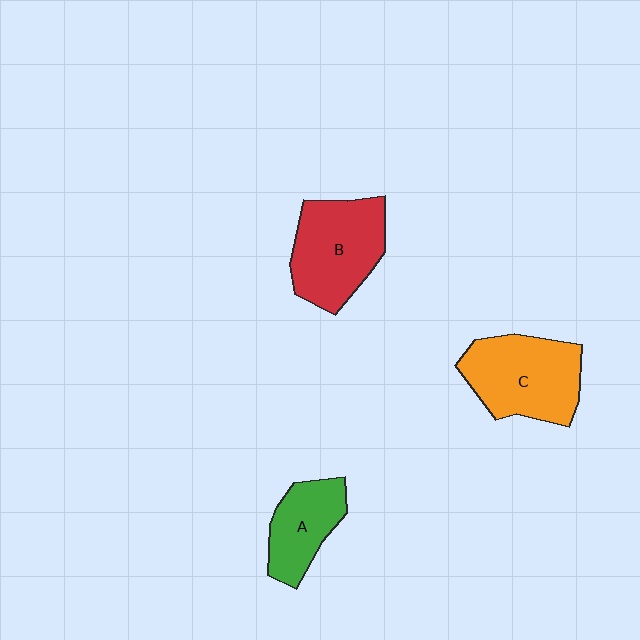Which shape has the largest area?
Shape C (orange).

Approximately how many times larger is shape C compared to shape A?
Approximately 1.5 times.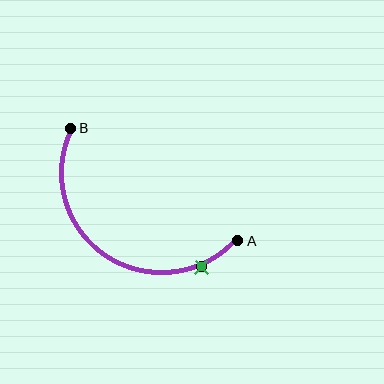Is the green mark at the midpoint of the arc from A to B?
No. The green mark lies on the arc but is closer to endpoint A. The arc midpoint would be at the point on the curve equidistant along the arc from both A and B.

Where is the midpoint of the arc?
The arc midpoint is the point on the curve farthest from the straight line joining A and B. It sits below and to the left of that line.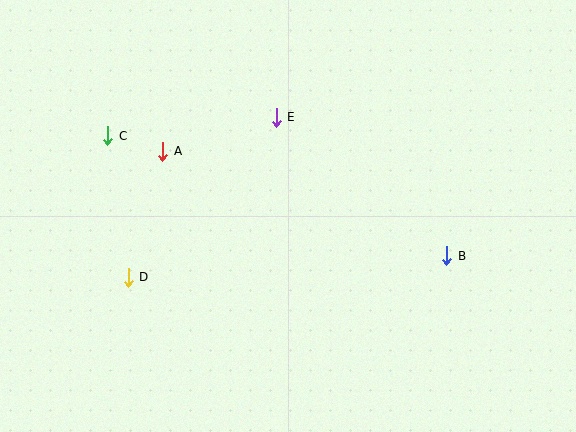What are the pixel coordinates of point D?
Point D is at (128, 277).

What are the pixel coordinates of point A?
Point A is at (163, 151).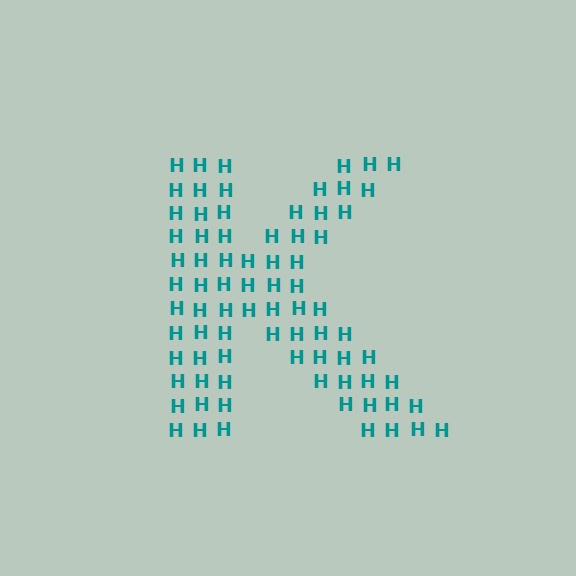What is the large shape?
The large shape is the letter K.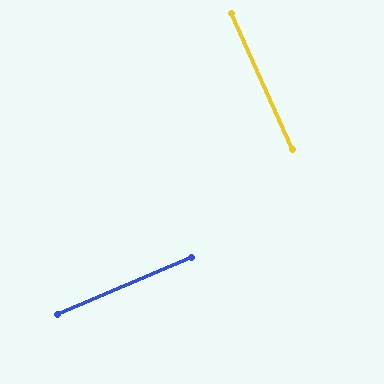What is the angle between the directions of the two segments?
Approximately 89 degrees.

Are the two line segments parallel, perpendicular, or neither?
Perpendicular — they meet at approximately 89°.